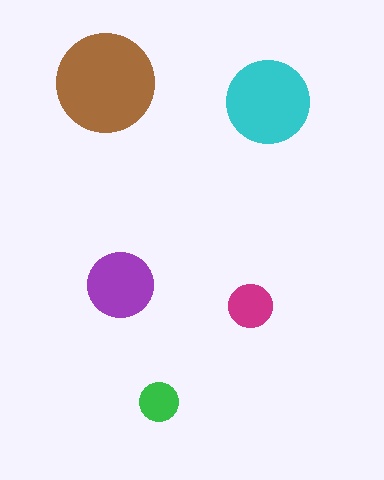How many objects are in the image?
There are 5 objects in the image.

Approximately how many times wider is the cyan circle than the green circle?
About 2 times wider.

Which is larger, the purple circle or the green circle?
The purple one.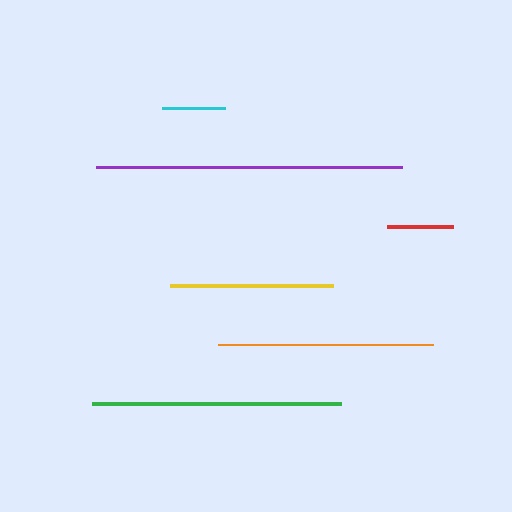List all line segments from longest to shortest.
From longest to shortest: purple, green, orange, yellow, red, cyan.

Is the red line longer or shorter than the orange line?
The orange line is longer than the red line.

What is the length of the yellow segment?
The yellow segment is approximately 163 pixels long.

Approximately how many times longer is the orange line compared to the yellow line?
The orange line is approximately 1.3 times the length of the yellow line.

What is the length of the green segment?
The green segment is approximately 249 pixels long.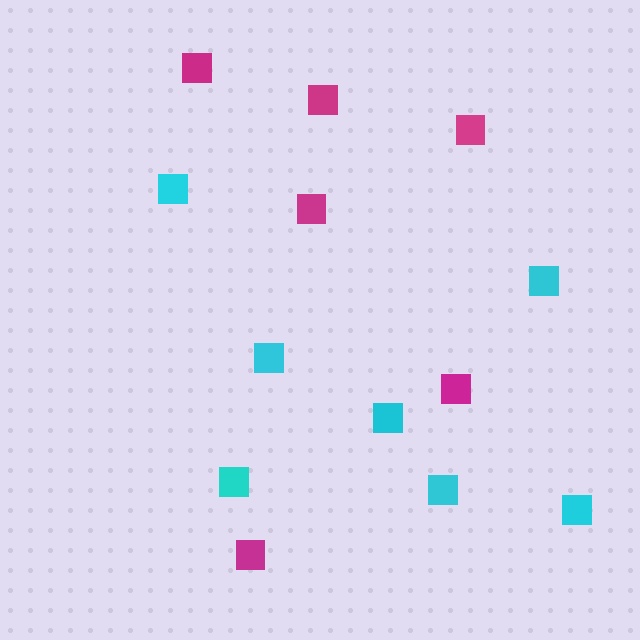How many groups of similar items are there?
There are 2 groups: one group of cyan squares (7) and one group of magenta squares (6).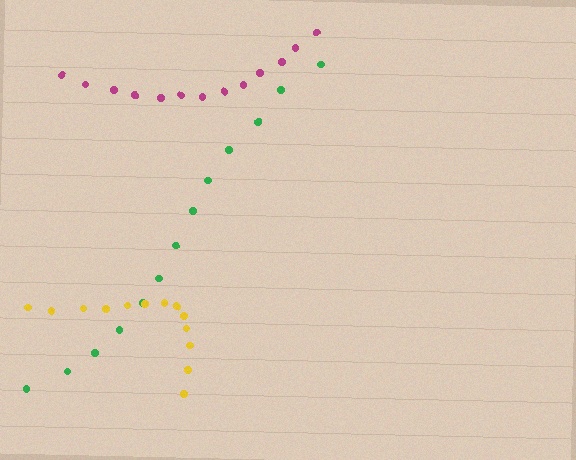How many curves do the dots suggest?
There are 3 distinct paths.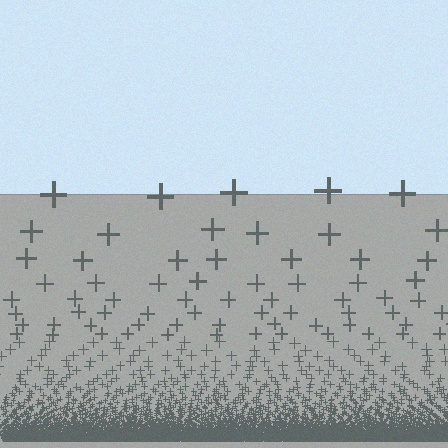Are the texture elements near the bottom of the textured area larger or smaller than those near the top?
Smaller. The gradient is inverted — elements near the bottom are smaller and denser.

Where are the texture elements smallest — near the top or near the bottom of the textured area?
Near the bottom.